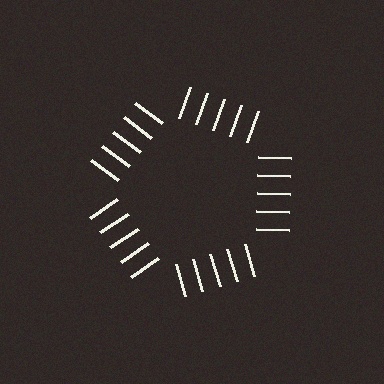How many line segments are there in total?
25 — 5 along each of the 5 edges.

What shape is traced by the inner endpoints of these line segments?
An illusory pentagon — the line segments terminate on its edges but no continuous stroke is drawn.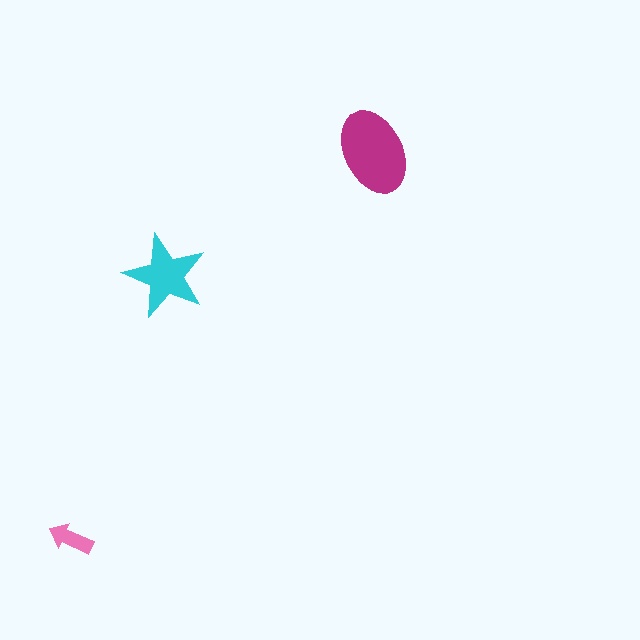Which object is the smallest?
The pink arrow.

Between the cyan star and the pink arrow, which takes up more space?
The cyan star.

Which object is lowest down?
The pink arrow is bottommost.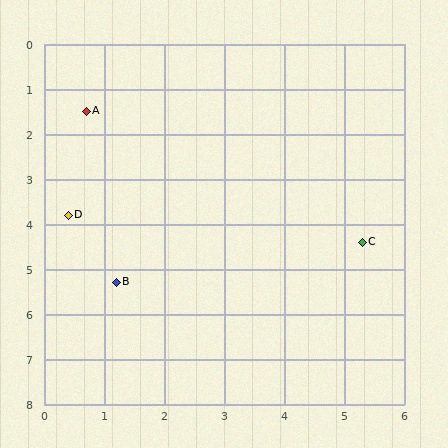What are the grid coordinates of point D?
Point D is at approximately (0.4, 3.8).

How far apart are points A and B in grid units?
Points A and B are about 3.8 grid units apart.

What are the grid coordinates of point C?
Point C is at approximately (5.3, 4.4).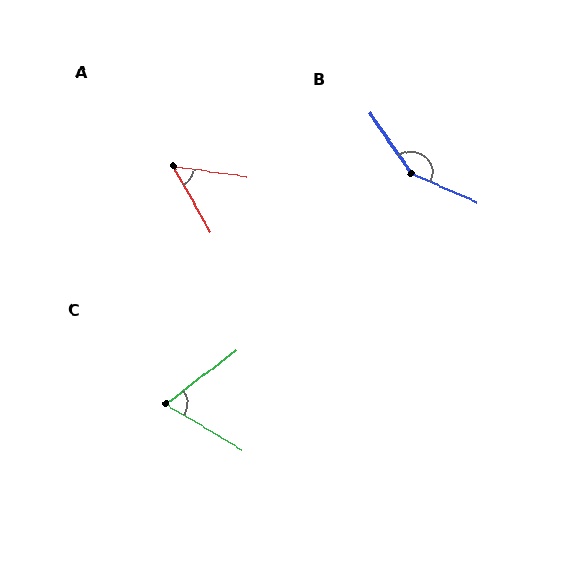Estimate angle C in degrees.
Approximately 68 degrees.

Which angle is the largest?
B, at approximately 149 degrees.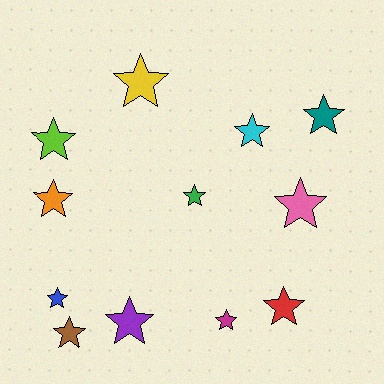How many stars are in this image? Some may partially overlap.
There are 12 stars.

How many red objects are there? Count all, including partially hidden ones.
There is 1 red object.